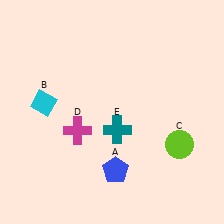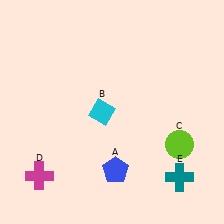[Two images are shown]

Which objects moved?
The objects that moved are: the cyan diamond (B), the magenta cross (D), the teal cross (E).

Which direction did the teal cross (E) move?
The teal cross (E) moved right.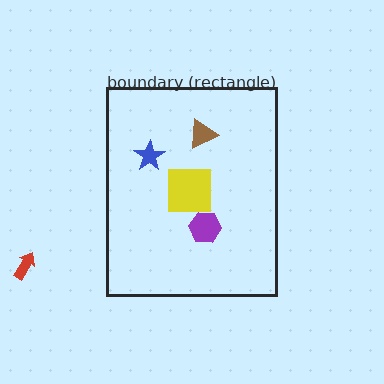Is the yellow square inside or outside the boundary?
Inside.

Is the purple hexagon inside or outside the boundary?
Inside.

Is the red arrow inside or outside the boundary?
Outside.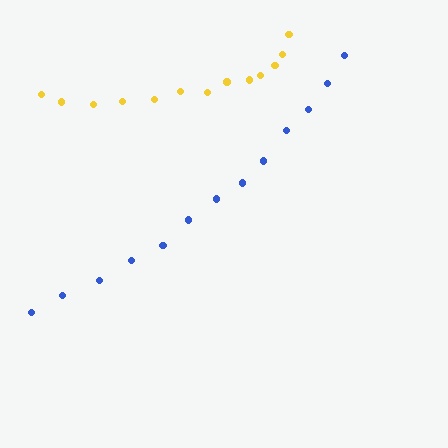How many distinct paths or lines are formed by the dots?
There are 2 distinct paths.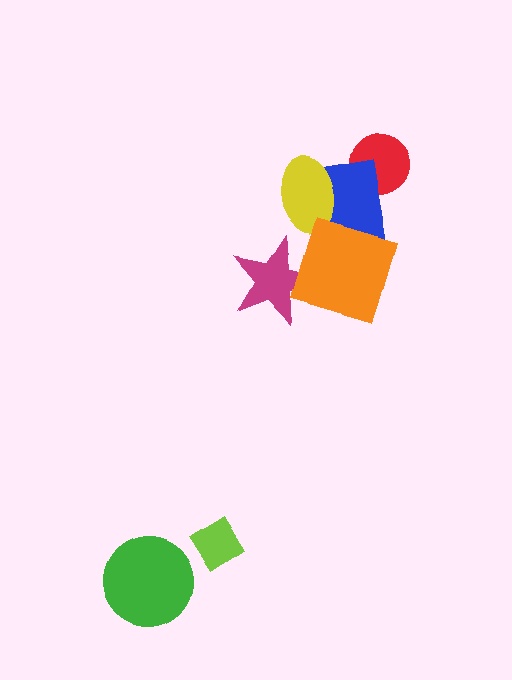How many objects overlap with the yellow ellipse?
1 object overlaps with the yellow ellipse.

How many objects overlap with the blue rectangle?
3 objects overlap with the blue rectangle.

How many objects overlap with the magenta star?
1 object overlaps with the magenta star.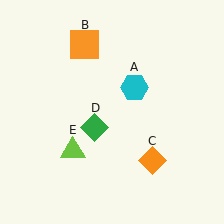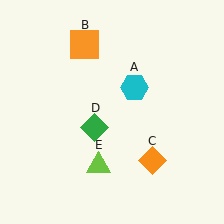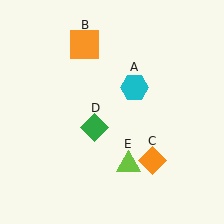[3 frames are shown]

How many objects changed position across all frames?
1 object changed position: lime triangle (object E).